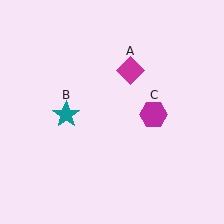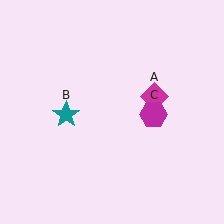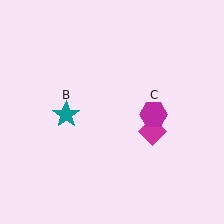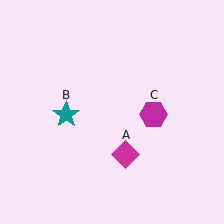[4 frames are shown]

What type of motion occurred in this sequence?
The magenta diamond (object A) rotated clockwise around the center of the scene.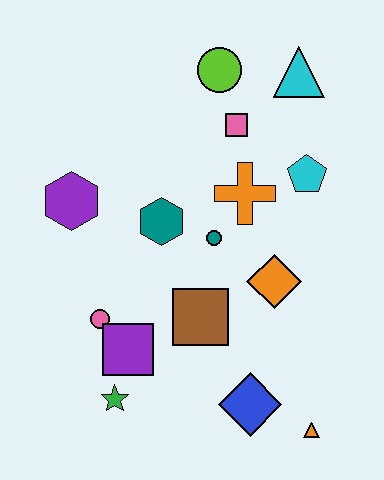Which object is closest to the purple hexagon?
The teal hexagon is closest to the purple hexagon.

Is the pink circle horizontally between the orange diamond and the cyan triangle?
No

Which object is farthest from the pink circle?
The cyan triangle is farthest from the pink circle.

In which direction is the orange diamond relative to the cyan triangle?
The orange diamond is below the cyan triangle.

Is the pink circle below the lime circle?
Yes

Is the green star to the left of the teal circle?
Yes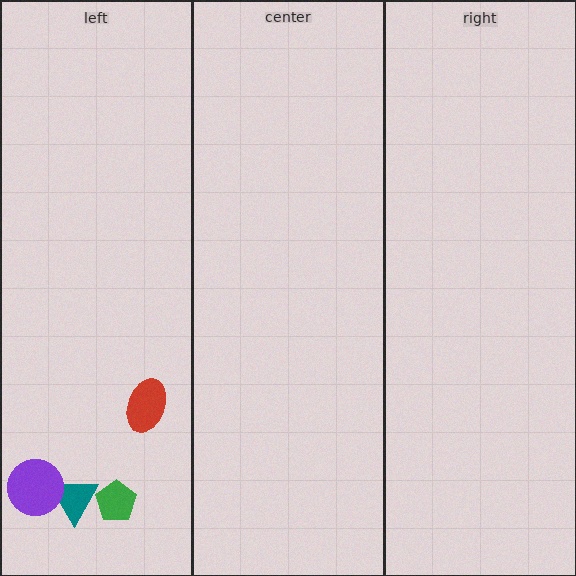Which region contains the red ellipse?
The left region.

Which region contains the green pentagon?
The left region.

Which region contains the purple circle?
The left region.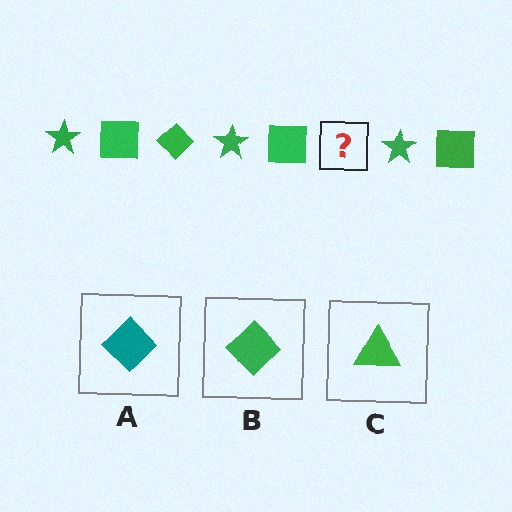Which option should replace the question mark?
Option B.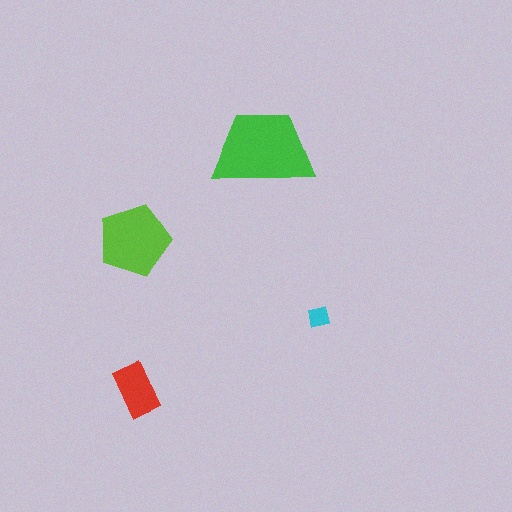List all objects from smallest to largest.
The cyan square, the red rectangle, the lime pentagon, the green trapezoid.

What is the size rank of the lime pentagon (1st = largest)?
2nd.